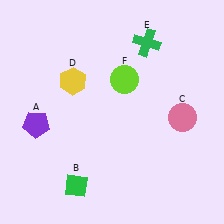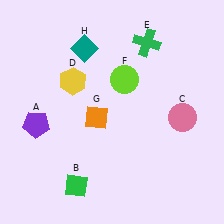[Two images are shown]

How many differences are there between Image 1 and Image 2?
There are 2 differences between the two images.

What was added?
An orange diamond (G), a teal diamond (H) were added in Image 2.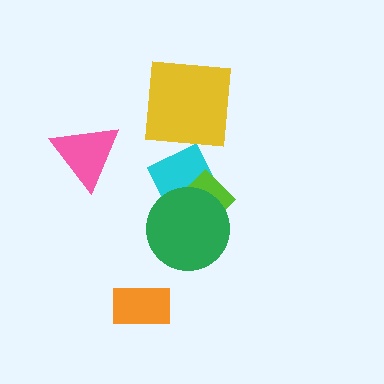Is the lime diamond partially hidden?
Yes, it is partially covered by another shape.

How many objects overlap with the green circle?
2 objects overlap with the green circle.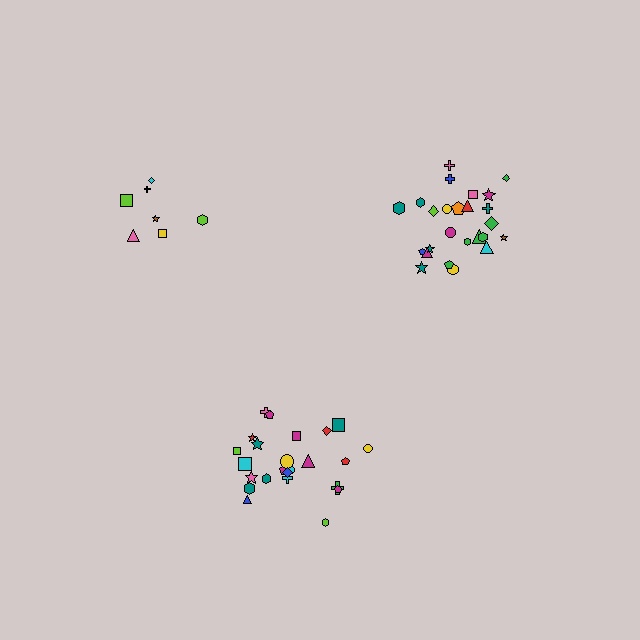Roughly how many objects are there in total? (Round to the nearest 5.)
Roughly 55 objects in total.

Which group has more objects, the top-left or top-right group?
The top-right group.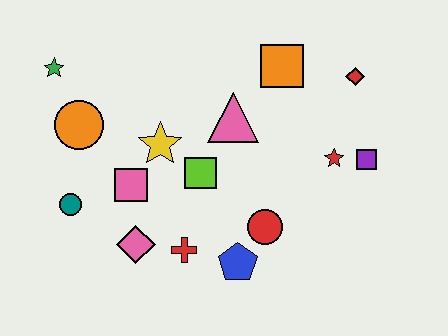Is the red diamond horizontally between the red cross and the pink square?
No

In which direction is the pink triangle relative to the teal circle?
The pink triangle is to the right of the teal circle.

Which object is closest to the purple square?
The red star is closest to the purple square.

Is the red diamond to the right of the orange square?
Yes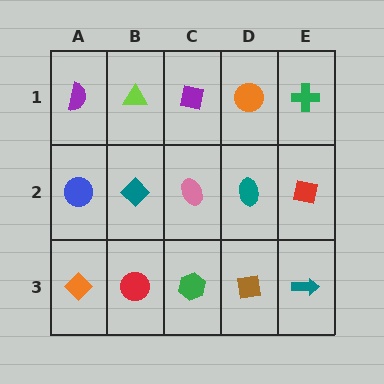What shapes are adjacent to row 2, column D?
An orange circle (row 1, column D), a brown square (row 3, column D), a pink ellipse (row 2, column C), a red square (row 2, column E).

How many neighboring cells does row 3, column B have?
3.